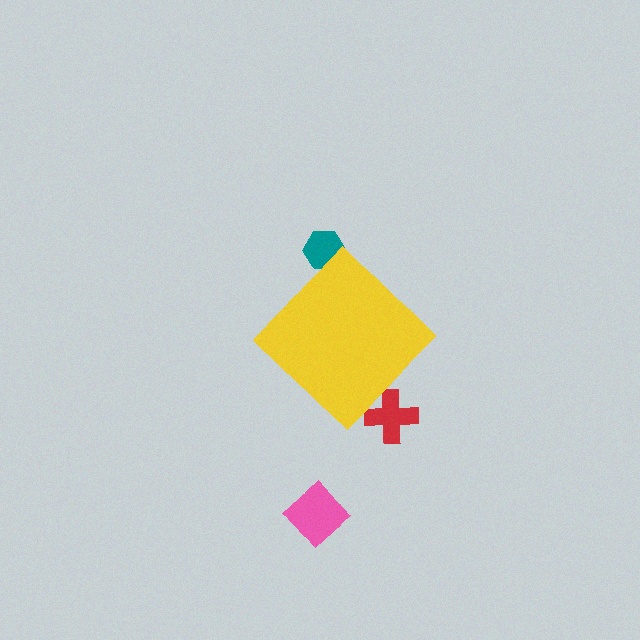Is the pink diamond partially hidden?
No, the pink diamond is fully visible.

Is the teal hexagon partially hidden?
Yes, the teal hexagon is partially hidden behind the yellow diamond.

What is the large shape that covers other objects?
A yellow diamond.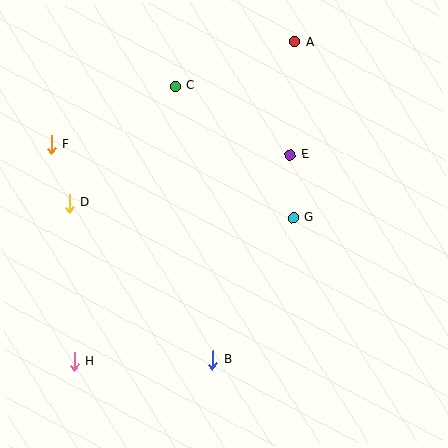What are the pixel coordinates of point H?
Point H is at (74, 361).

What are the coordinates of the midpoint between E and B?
The midpoint between E and B is at (252, 257).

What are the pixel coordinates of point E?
Point E is at (290, 155).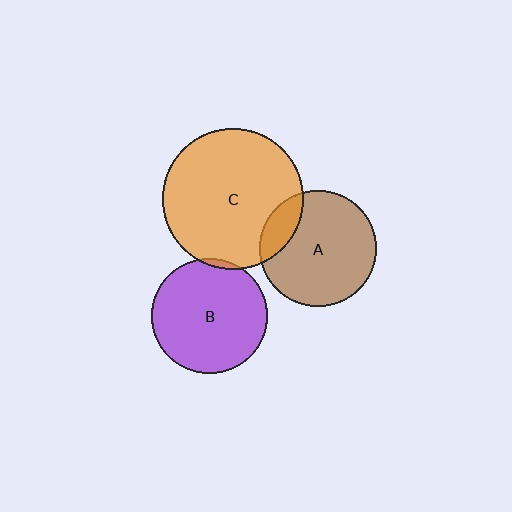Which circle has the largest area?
Circle C (orange).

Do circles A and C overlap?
Yes.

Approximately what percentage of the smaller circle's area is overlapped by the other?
Approximately 15%.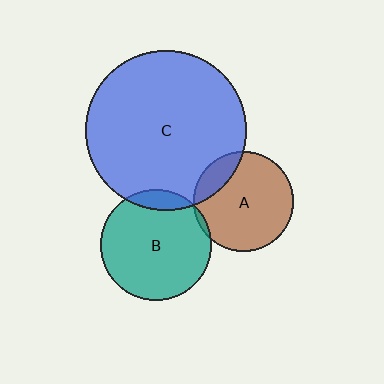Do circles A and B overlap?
Yes.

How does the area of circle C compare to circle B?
Approximately 2.1 times.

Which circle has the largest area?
Circle C (blue).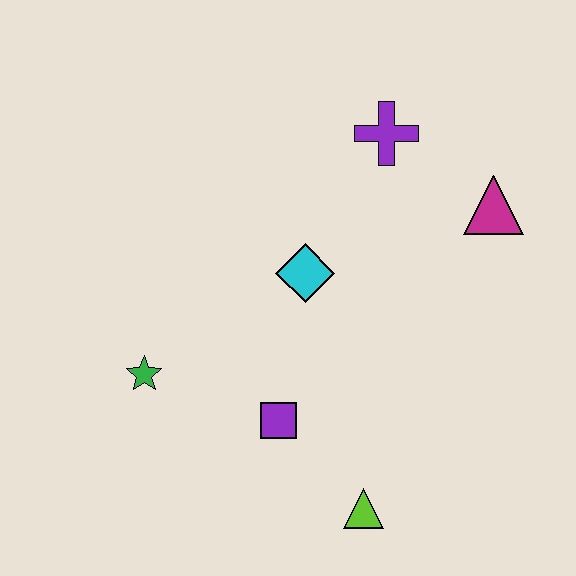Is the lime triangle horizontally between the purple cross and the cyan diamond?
Yes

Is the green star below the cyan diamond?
Yes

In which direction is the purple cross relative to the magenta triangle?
The purple cross is to the left of the magenta triangle.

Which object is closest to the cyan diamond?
The purple square is closest to the cyan diamond.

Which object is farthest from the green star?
The magenta triangle is farthest from the green star.